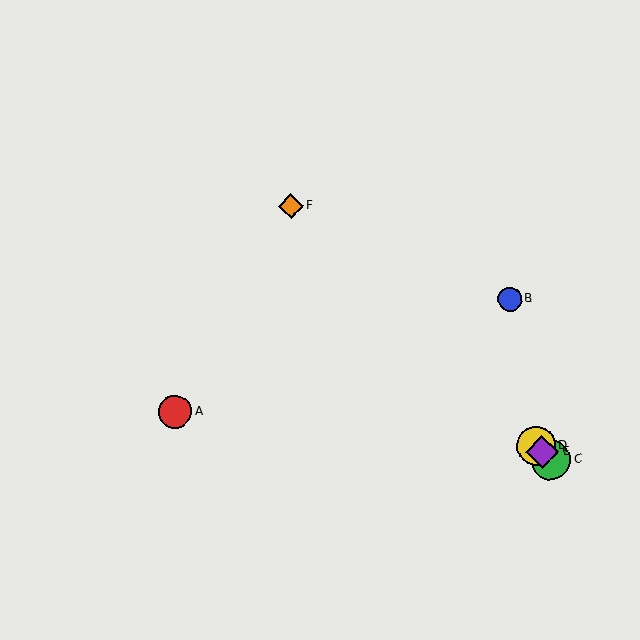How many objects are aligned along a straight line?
4 objects (C, D, E, F) are aligned along a straight line.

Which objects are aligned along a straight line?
Objects C, D, E, F are aligned along a straight line.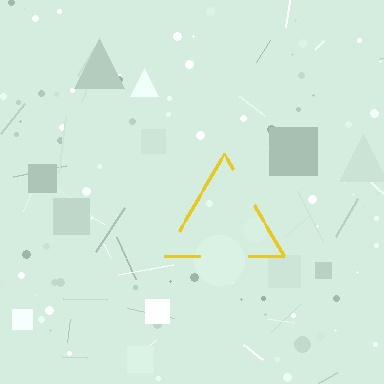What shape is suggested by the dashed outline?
The dashed outline suggests a triangle.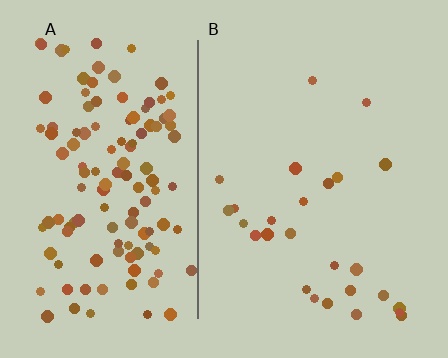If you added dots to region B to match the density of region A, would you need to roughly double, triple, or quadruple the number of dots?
Approximately quadruple.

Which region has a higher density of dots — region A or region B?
A (the left).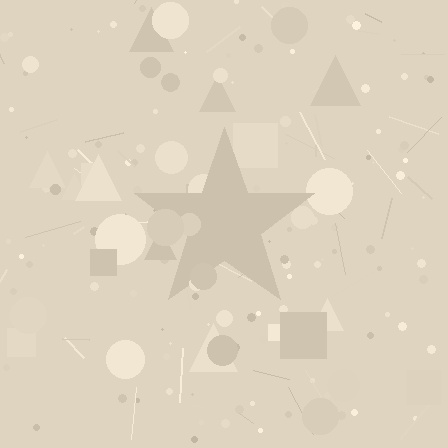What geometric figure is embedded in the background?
A star is embedded in the background.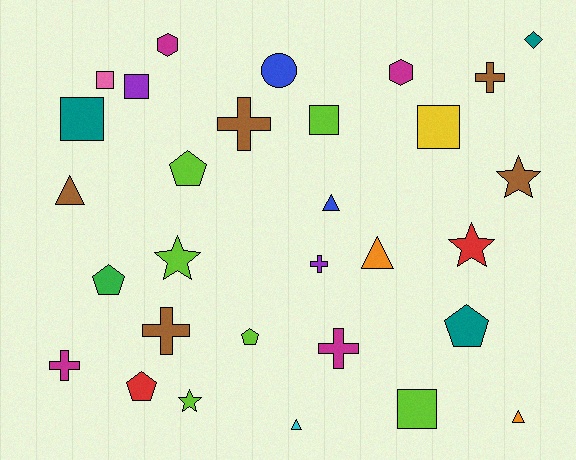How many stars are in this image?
There are 4 stars.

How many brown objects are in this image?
There are 5 brown objects.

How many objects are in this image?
There are 30 objects.